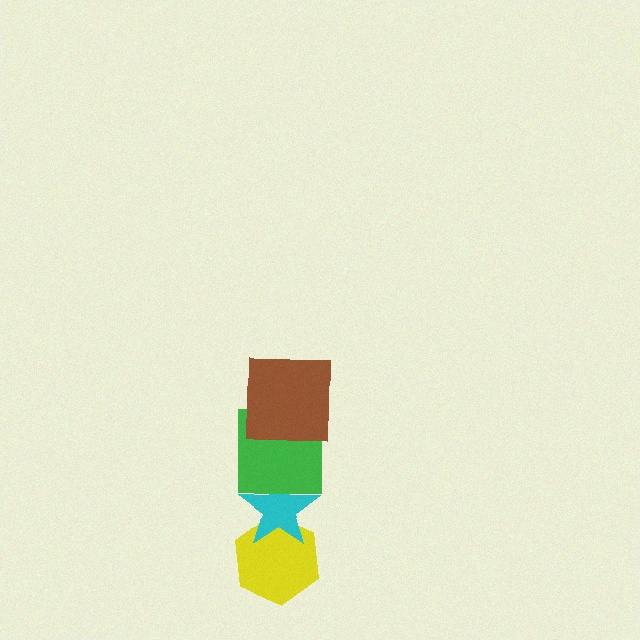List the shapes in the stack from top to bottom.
From top to bottom: the brown square, the green square, the cyan star, the yellow hexagon.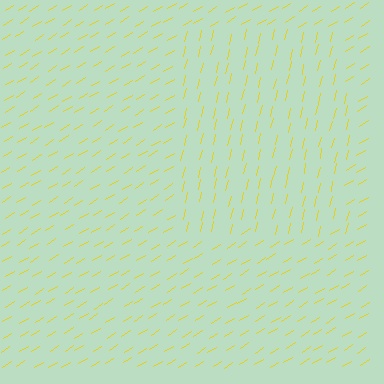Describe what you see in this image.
The image is filled with small yellow line segments. A rectangle region in the image has lines oriented differently from the surrounding lines, creating a visible texture boundary.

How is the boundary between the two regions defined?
The boundary is defined purely by a change in line orientation (approximately 45 degrees difference). All lines are the same color and thickness.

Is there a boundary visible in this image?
Yes, there is a texture boundary formed by a change in line orientation.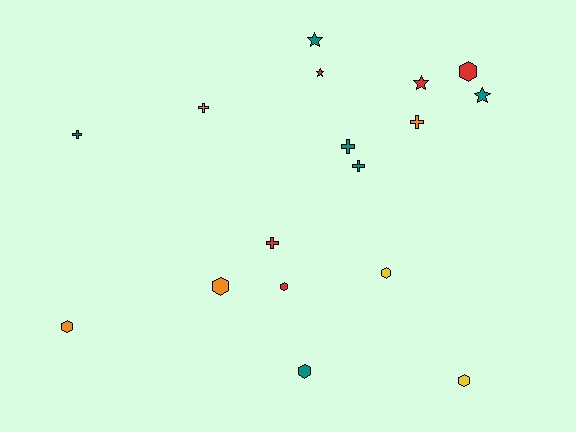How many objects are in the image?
There are 17 objects.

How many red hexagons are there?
There are 2 red hexagons.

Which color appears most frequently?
Teal, with 6 objects.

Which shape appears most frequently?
Hexagon, with 7 objects.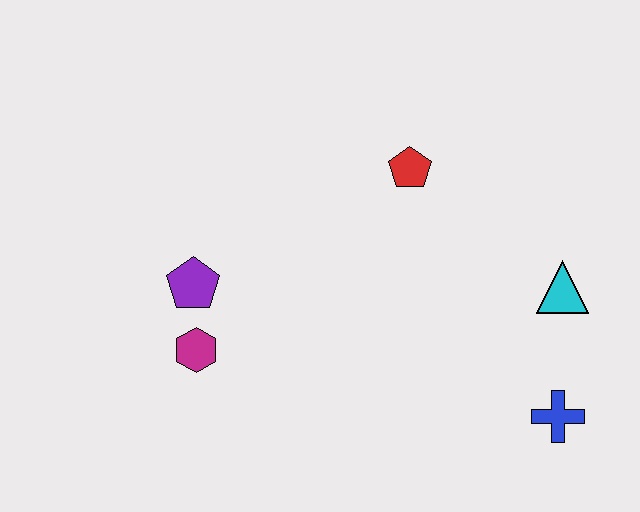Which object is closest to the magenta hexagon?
The purple pentagon is closest to the magenta hexagon.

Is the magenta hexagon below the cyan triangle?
Yes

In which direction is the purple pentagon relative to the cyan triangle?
The purple pentagon is to the left of the cyan triangle.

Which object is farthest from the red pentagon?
The blue cross is farthest from the red pentagon.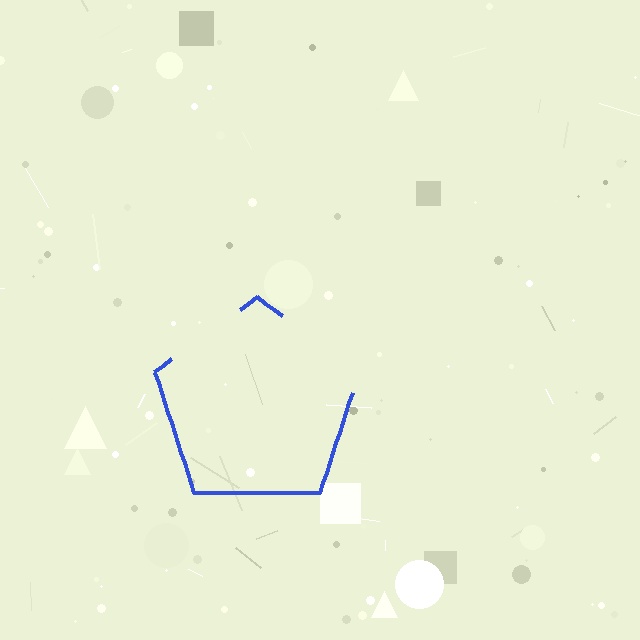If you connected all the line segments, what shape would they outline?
They would outline a pentagon.